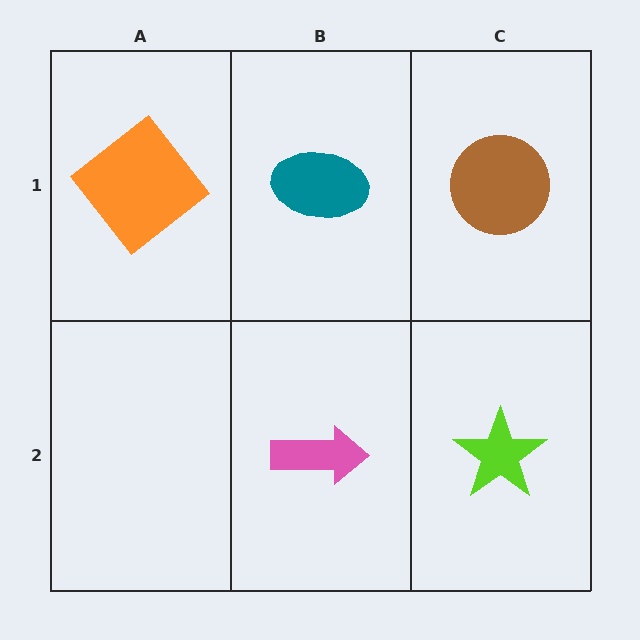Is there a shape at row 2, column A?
No, that cell is empty.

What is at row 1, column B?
A teal ellipse.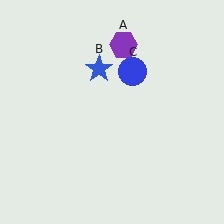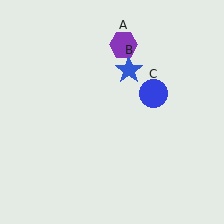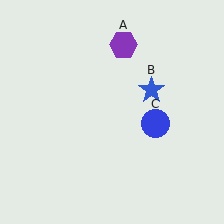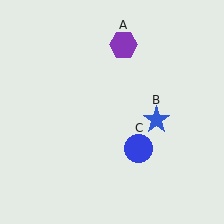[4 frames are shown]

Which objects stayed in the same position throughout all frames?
Purple hexagon (object A) remained stationary.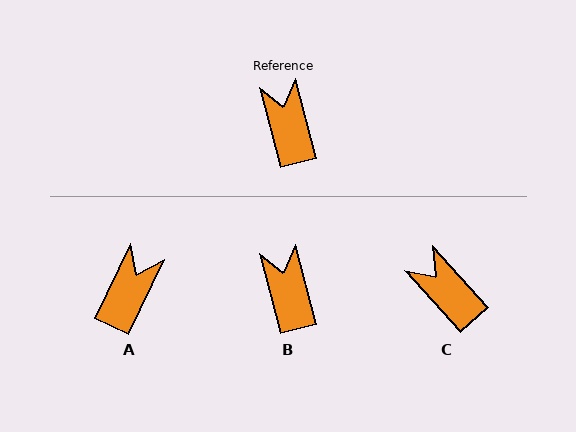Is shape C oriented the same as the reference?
No, it is off by about 27 degrees.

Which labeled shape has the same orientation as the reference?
B.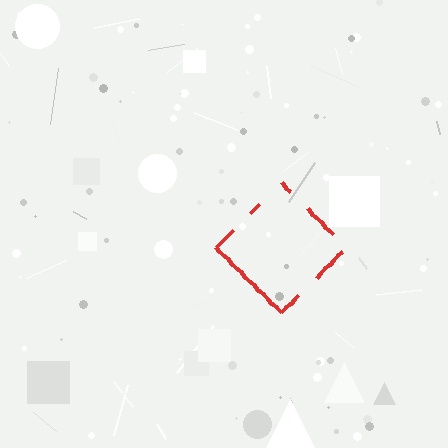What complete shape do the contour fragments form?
The contour fragments form a diamond.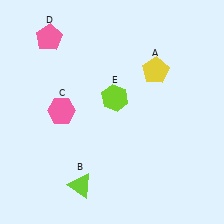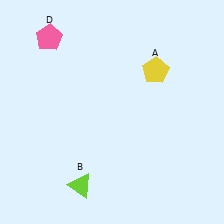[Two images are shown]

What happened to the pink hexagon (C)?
The pink hexagon (C) was removed in Image 2. It was in the top-left area of Image 1.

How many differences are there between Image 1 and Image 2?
There are 2 differences between the two images.